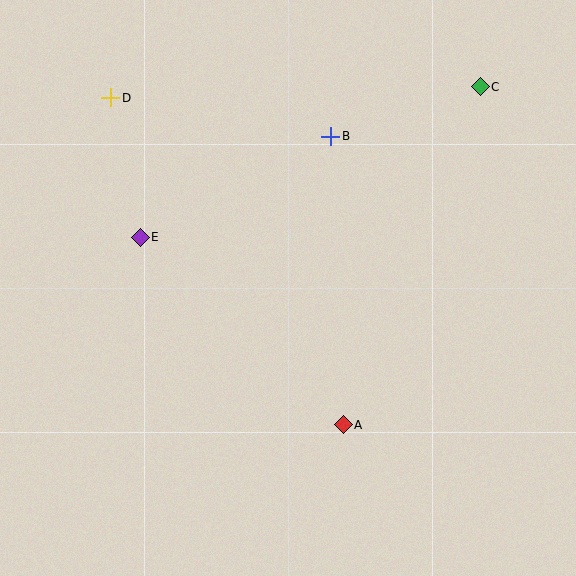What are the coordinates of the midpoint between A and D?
The midpoint between A and D is at (227, 261).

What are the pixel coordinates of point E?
Point E is at (140, 237).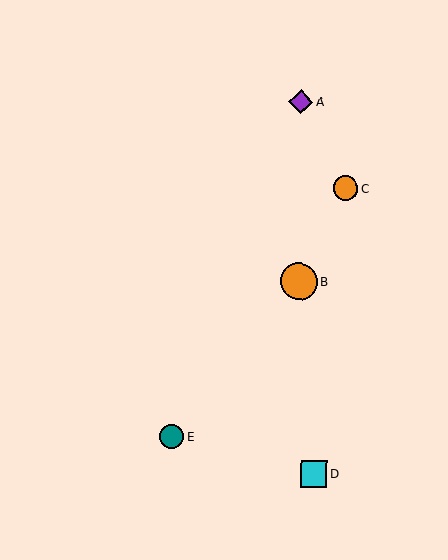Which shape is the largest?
The orange circle (labeled B) is the largest.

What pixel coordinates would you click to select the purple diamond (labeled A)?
Click at (301, 102) to select the purple diamond A.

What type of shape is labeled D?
Shape D is a cyan square.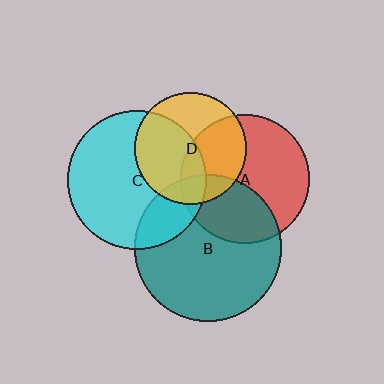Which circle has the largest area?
Circle B (teal).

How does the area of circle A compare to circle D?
Approximately 1.3 times.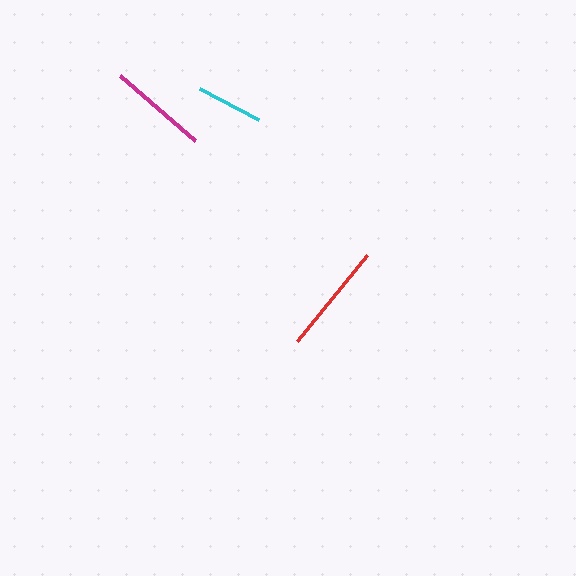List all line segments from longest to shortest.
From longest to shortest: red, magenta, cyan.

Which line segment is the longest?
The red line is the longest at approximately 112 pixels.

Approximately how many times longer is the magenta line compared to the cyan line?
The magenta line is approximately 1.5 times the length of the cyan line.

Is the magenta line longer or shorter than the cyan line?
The magenta line is longer than the cyan line.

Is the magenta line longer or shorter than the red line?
The red line is longer than the magenta line.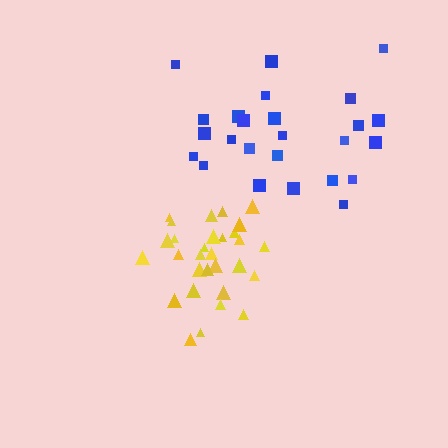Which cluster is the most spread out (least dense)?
Blue.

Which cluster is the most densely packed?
Yellow.